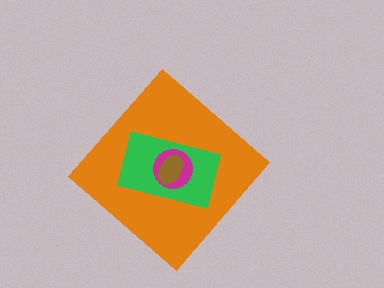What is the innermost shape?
The brown ellipse.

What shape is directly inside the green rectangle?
The magenta circle.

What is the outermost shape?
The orange diamond.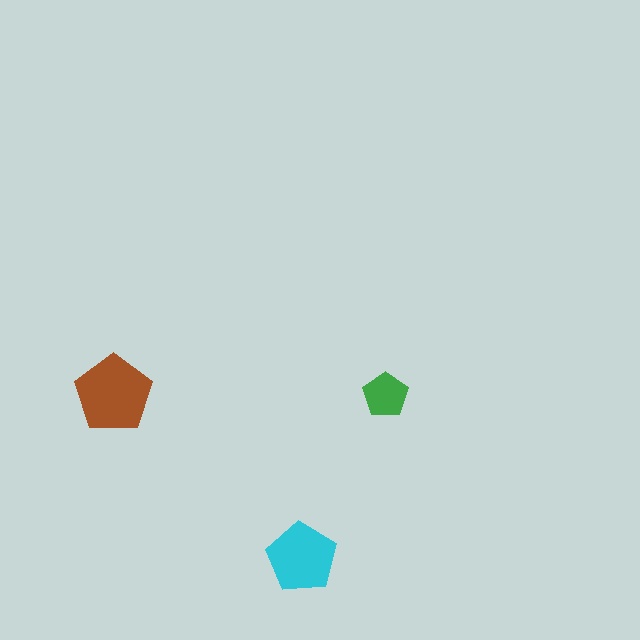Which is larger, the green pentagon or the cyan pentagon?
The cyan one.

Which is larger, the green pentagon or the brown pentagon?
The brown one.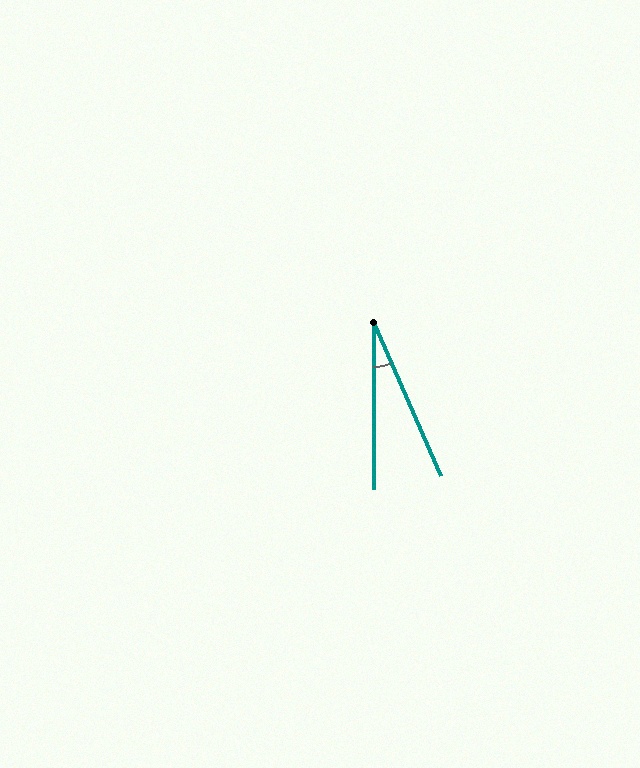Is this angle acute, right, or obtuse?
It is acute.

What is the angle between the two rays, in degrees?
Approximately 24 degrees.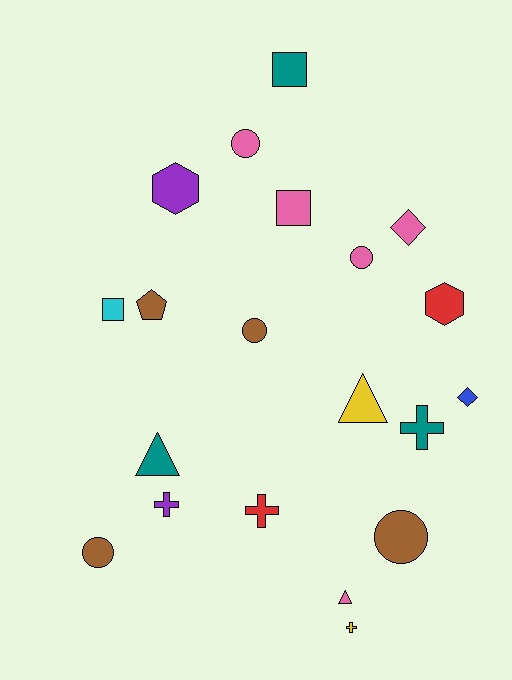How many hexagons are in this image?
There are 2 hexagons.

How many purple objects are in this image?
There are 2 purple objects.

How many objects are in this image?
There are 20 objects.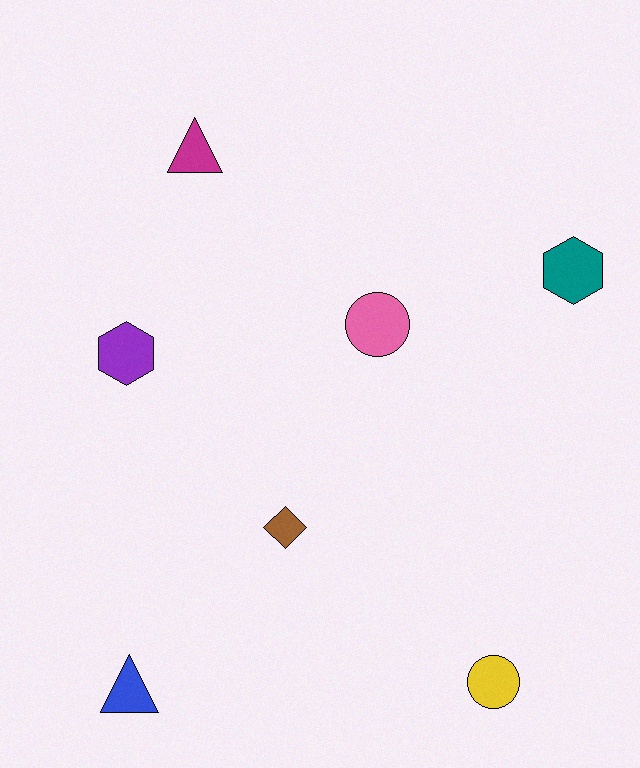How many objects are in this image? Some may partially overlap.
There are 7 objects.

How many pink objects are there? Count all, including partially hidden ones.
There is 1 pink object.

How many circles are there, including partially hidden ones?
There are 2 circles.